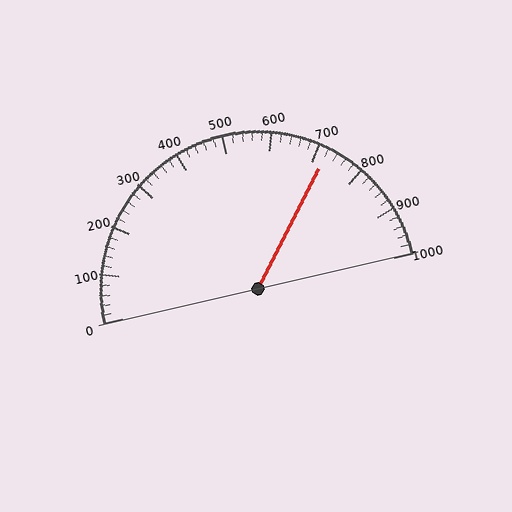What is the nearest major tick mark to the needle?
The nearest major tick mark is 700.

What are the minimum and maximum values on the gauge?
The gauge ranges from 0 to 1000.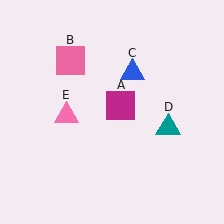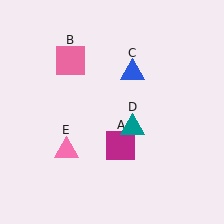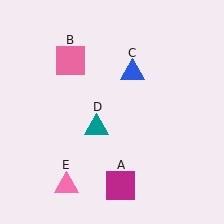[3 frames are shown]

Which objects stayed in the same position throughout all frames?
Pink square (object B) and blue triangle (object C) remained stationary.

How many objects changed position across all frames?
3 objects changed position: magenta square (object A), teal triangle (object D), pink triangle (object E).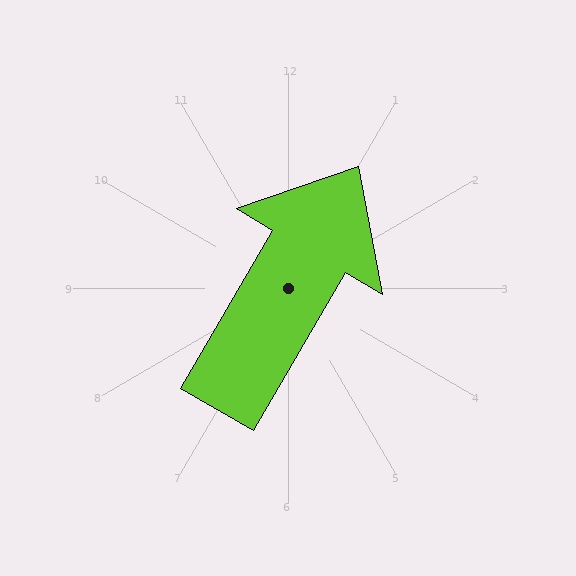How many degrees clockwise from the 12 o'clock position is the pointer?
Approximately 30 degrees.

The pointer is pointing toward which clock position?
Roughly 1 o'clock.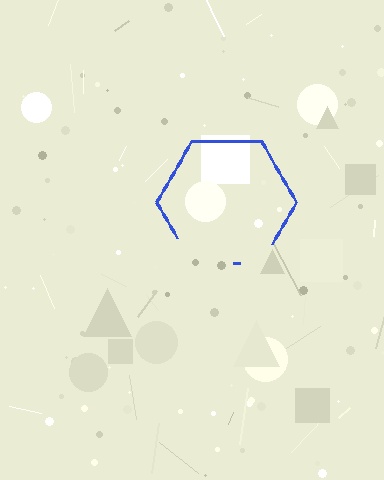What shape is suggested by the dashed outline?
The dashed outline suggests a hexagon.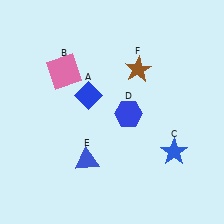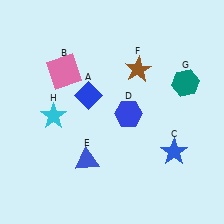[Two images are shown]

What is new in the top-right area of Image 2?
A teal hexagon (G) was added in the top-right area of Image 2.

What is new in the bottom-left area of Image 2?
A cyan star (H) was added in the bottom-left area of Image 2.